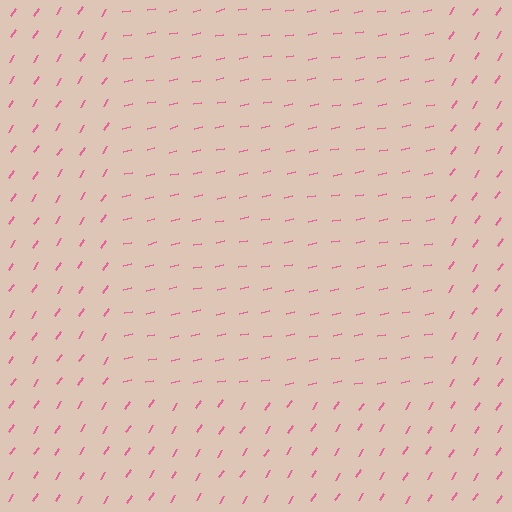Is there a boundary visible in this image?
Yes, there is a texture boundary formed by a change in line orientation.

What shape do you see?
I see a rectangle.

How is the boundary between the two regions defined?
The boundary is defined purely by a change in line orientation (approximately 45 degrees difference). All lines are the same color and thickness.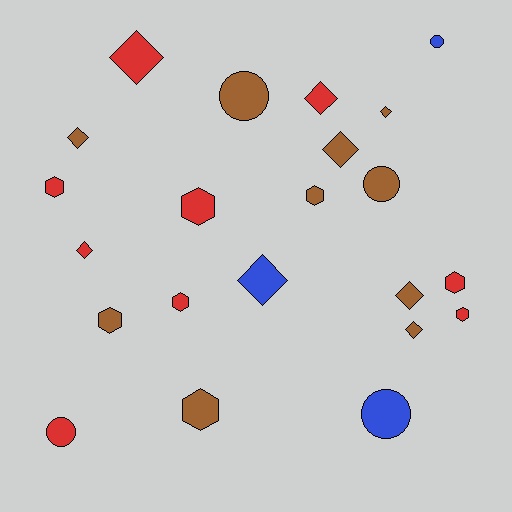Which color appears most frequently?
Brown, with 10 objects.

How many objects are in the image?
There are 22 objects.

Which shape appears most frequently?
Diamond, with 9 objects.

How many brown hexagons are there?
There are 3 brown hexagons.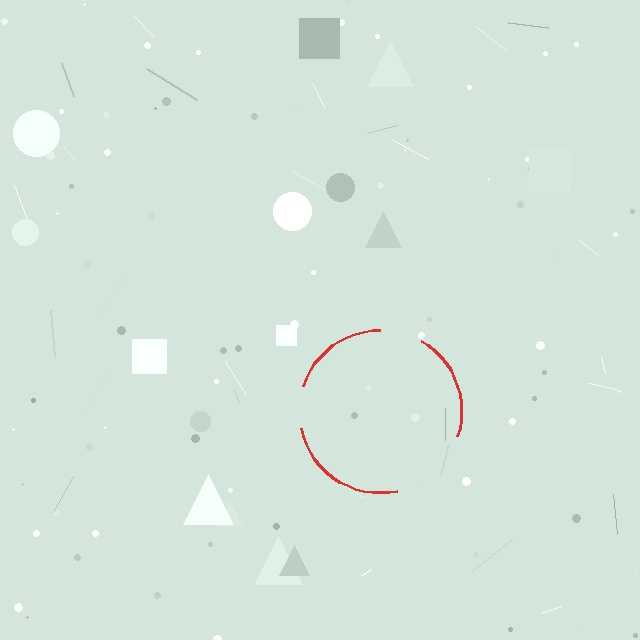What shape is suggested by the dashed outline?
The dashed outline suggests a circle.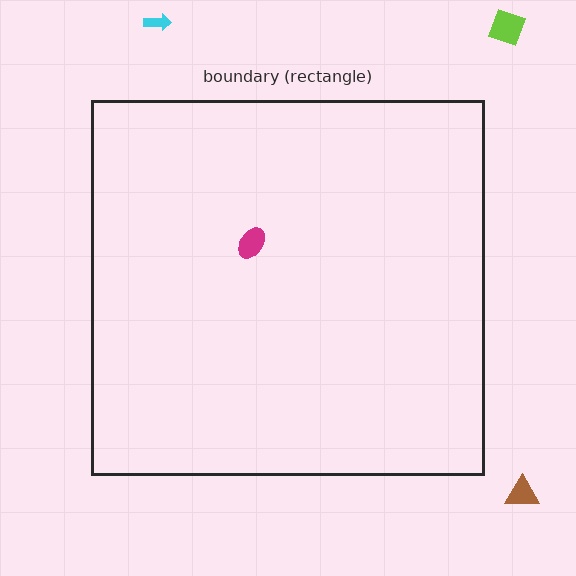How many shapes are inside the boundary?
1 inside, 3 outside.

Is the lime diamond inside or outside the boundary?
Outside.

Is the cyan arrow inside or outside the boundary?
Outside.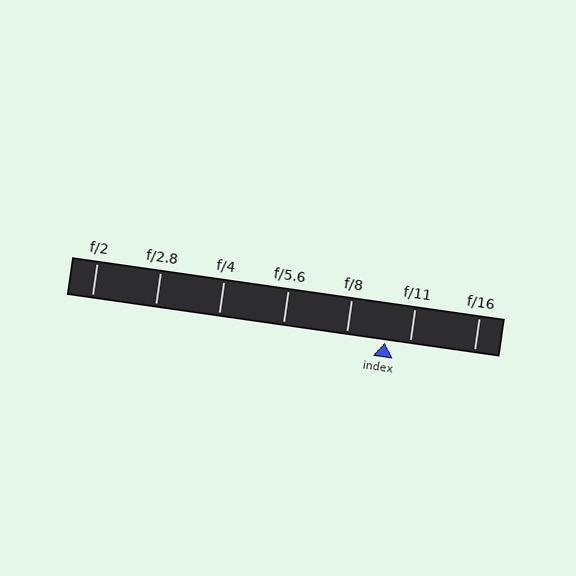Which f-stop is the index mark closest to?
The index mark is closest to f/11.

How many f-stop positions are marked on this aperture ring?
There are 7 f-stop positions marked.